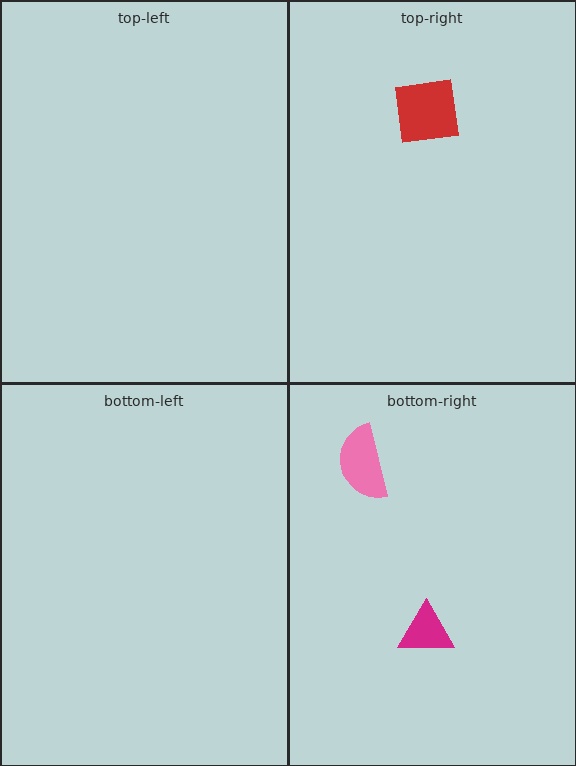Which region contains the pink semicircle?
The bottom-right region.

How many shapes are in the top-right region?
1.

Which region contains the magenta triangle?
The bottom-right region.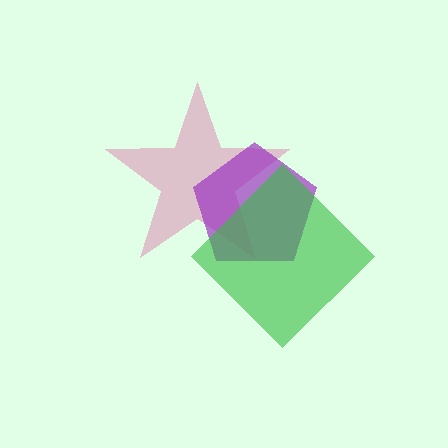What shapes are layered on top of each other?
The layered shapes are: a pink star, a purple pentagon, a green diamond.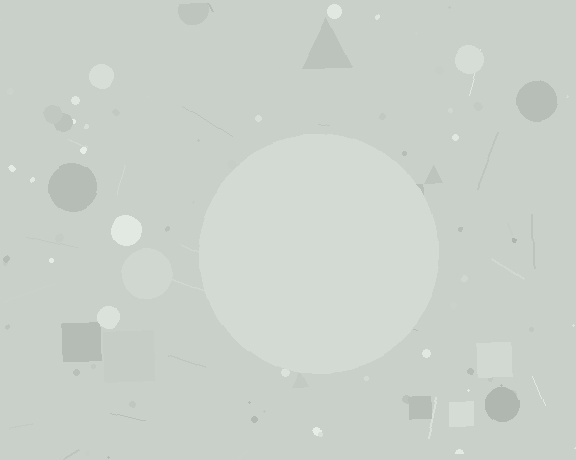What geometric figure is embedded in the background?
A circle is embedded in the background.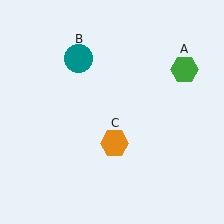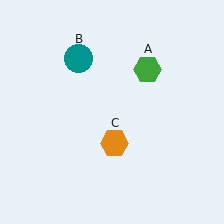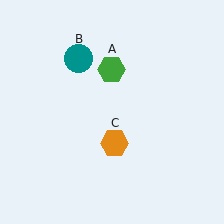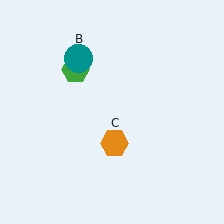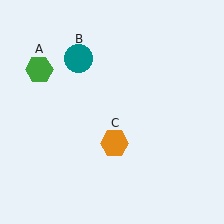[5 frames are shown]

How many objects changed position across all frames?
1 object changed position: green hexagon (object A).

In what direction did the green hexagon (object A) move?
The green hexagon (object A) moved left.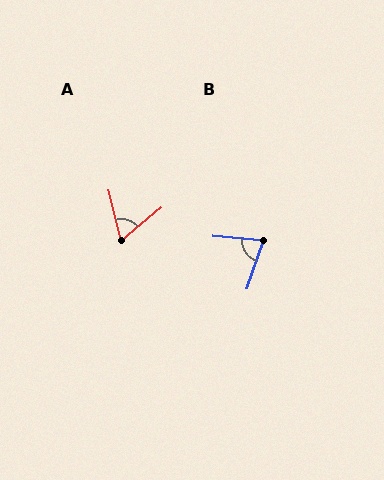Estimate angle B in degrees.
Approximately 76 degrees.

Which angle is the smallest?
A, at approximately 64 degrees.